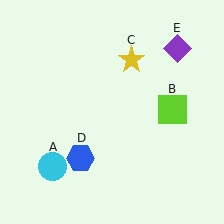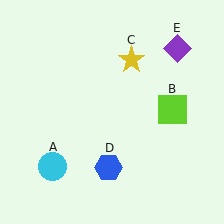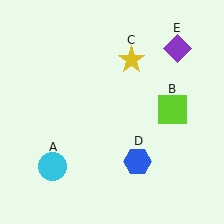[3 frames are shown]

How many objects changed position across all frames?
1 object changed position: blue hexagon (object D).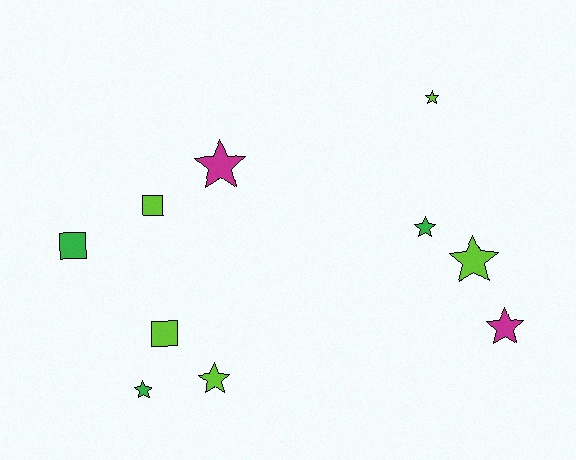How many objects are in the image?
There are 10 objects.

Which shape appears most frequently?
Star, with 7 objects.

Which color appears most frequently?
Lime, with 5 objects.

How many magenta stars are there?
There are 2 magenta stars.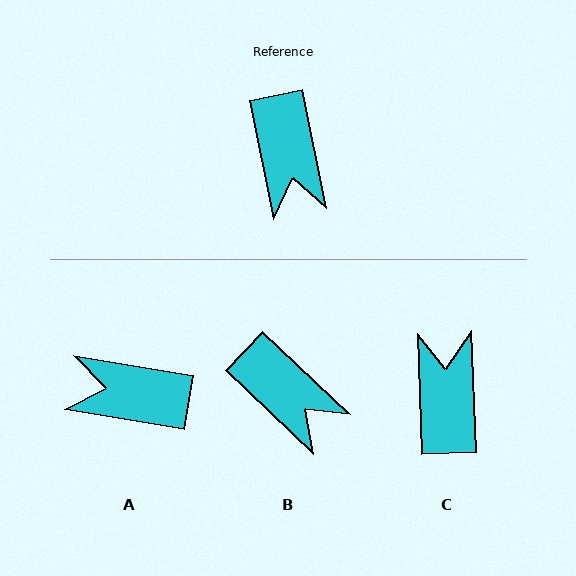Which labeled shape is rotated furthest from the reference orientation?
C, about 171 degrees away.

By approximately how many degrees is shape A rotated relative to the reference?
Approximately 111 degrees clockwise.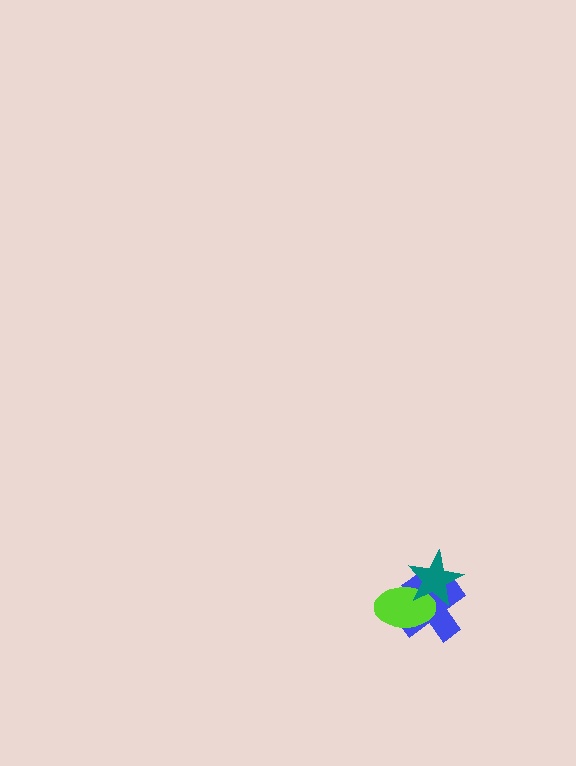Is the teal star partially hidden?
No, no other shape covers it.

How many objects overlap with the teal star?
2 objects overlap with the teal star.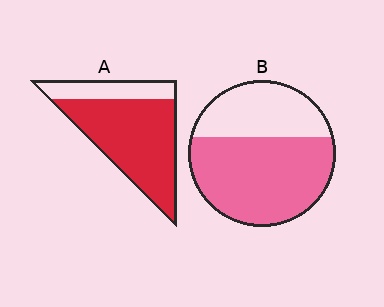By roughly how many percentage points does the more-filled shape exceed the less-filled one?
By roughly 10 percentage points (A over B).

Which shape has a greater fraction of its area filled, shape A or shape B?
Shape A.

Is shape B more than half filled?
Yes.